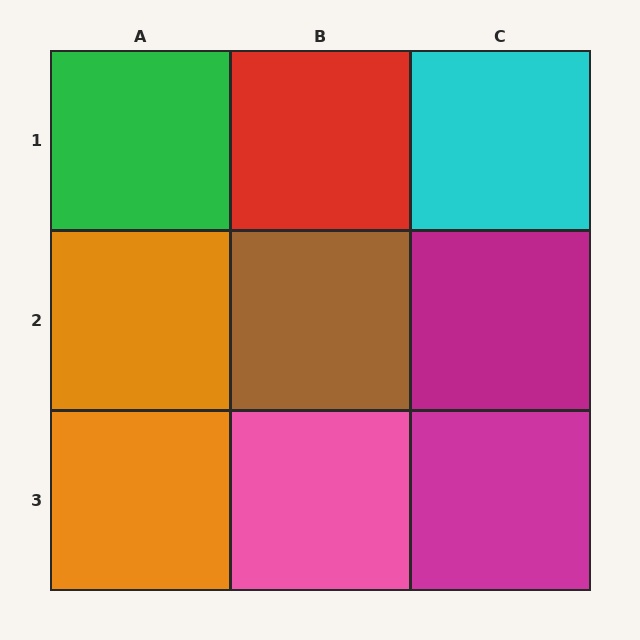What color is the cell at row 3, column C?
Magenta.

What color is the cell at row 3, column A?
Orange.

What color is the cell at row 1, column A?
Green.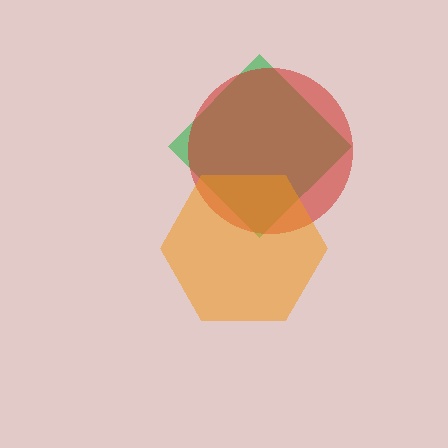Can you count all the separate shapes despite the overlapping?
Yes, there are 3 separate shapes.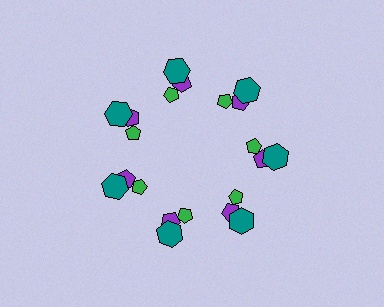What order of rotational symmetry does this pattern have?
This pattern has 7-fold rotational symmetry.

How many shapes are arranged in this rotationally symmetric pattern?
There are 21 shapes, arranged in 7 groups of 3.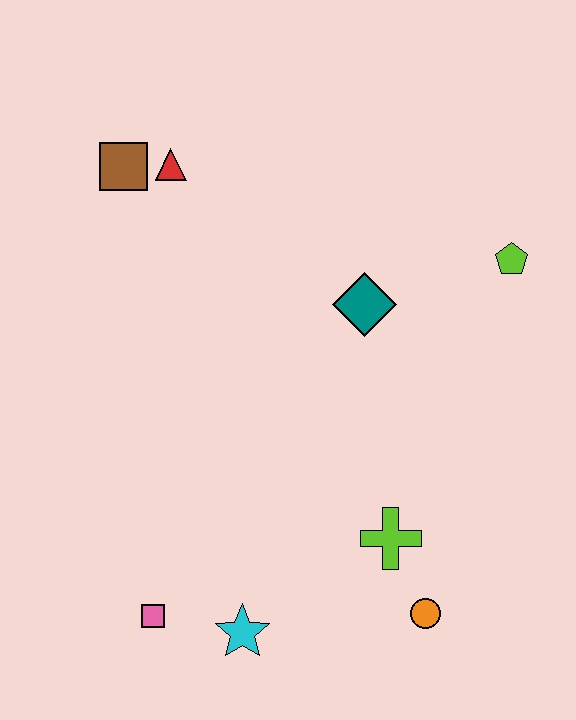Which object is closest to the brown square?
The red triangle is closest to the brown square.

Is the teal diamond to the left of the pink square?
No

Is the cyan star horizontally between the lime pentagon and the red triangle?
Yes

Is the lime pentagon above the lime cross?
Yes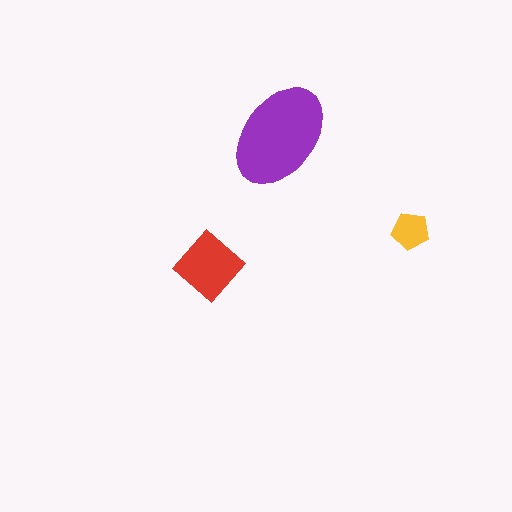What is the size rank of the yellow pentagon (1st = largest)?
3rd.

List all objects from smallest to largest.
The yellow pentagon, the red diamond, the purple ellipse.